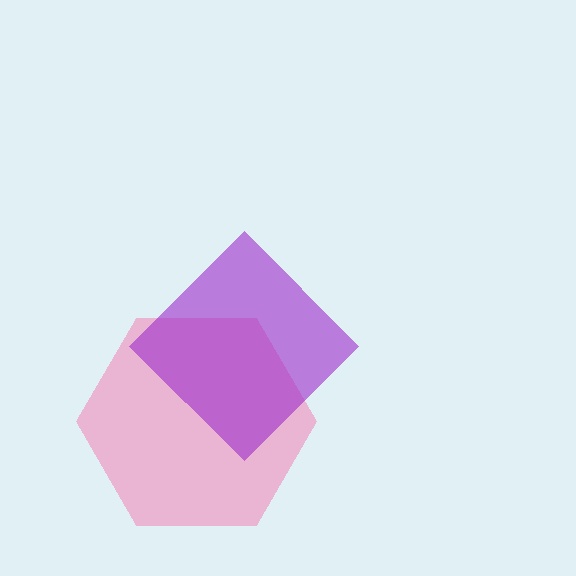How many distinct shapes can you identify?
There are 2 distinct shapes: a pink hexagon, a purple diamond.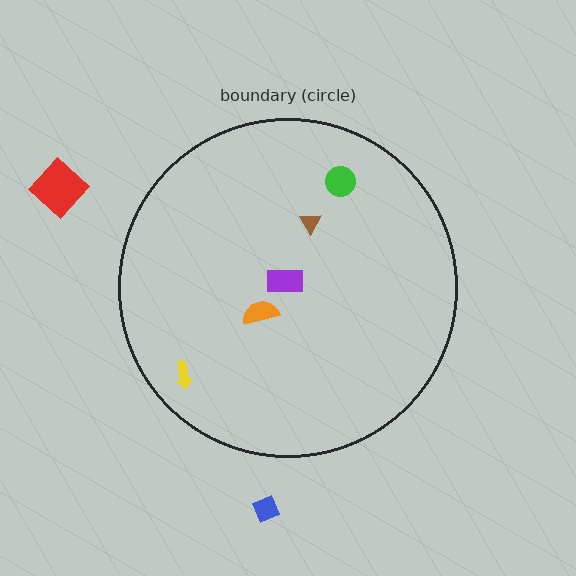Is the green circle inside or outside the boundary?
Inside.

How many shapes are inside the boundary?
5 inside, 2 outside.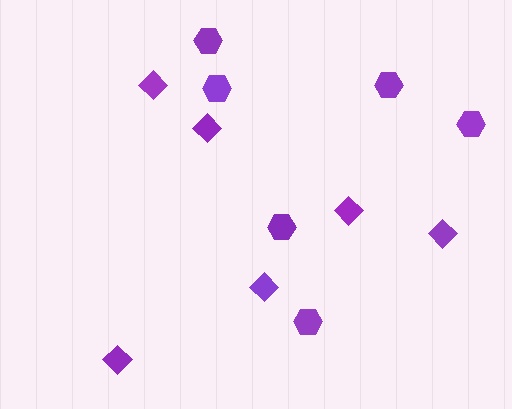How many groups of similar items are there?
There are 2 groups: one group of diamonds (6) and one group of hexagons (6).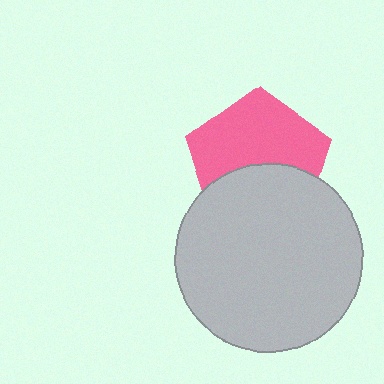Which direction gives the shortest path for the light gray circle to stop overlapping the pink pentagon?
Moving down gives the shortest separation.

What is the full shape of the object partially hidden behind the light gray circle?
The partially hidden object is a pink pentagon.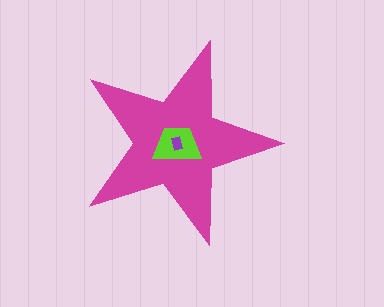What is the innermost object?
The purple rectangle.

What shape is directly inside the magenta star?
The lime trapezoid.